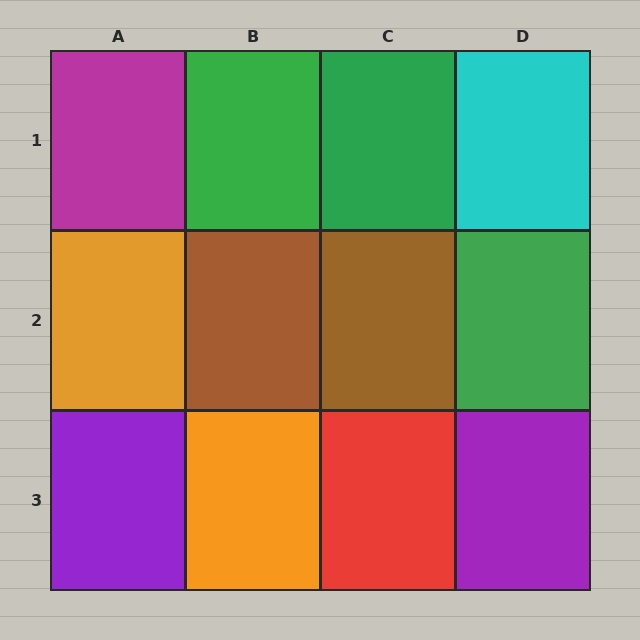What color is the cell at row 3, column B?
Orange.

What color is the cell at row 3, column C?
Red.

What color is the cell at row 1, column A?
Magenta.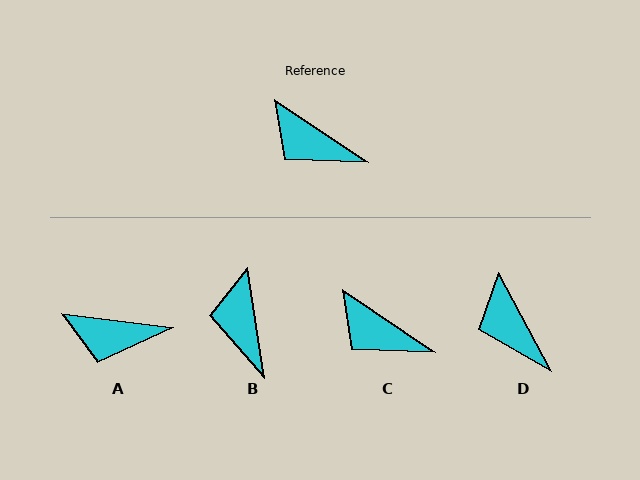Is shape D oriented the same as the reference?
No, it is off by about 28 degrees.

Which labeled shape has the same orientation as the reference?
C.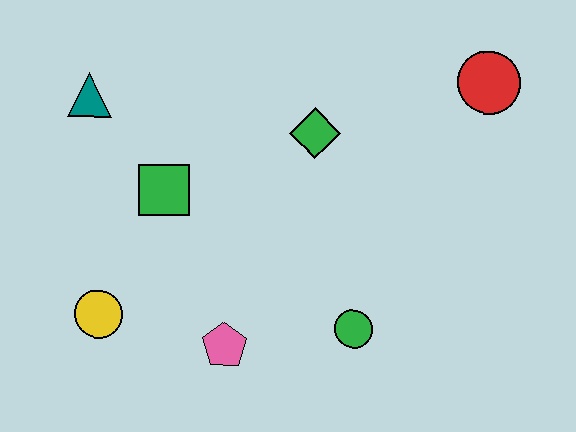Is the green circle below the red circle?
Yes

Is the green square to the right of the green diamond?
No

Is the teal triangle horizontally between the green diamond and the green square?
No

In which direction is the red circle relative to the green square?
The red circle is to the right of the green square.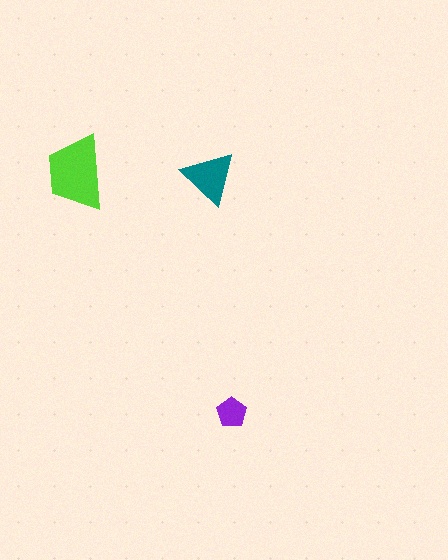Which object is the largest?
The lime trapezoid.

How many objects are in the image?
There are 3 objects in the image.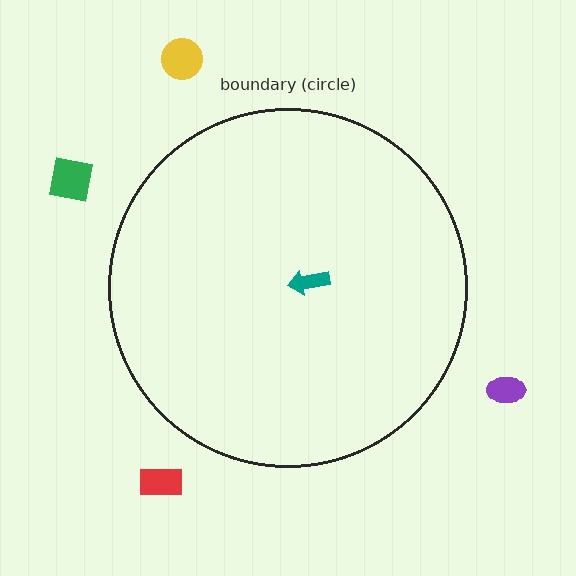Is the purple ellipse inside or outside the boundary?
Outside.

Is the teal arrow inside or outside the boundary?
Inside.